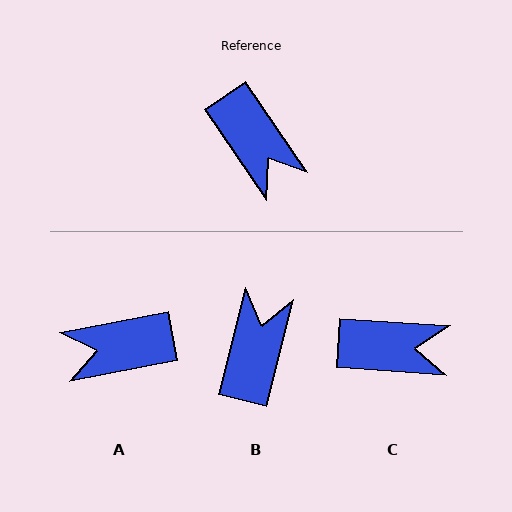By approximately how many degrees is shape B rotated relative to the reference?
Approximately 132 degrees counter-clockwise.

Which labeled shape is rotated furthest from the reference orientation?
B, about 132 degrees away.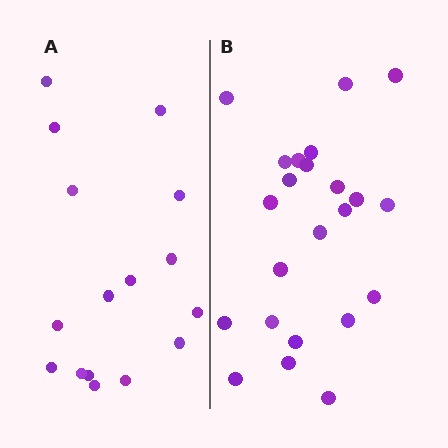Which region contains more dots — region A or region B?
Region B (the right region) has more dots.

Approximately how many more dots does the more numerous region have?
Region B has roughly 8 or so more dots than region A.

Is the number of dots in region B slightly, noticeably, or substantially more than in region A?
Region B has noticeably more, but not dramatically so. The ratio is roughly 1.4 to 1.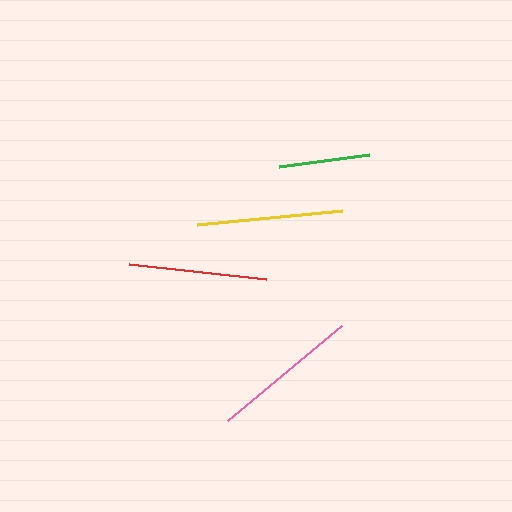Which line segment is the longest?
The pink line is the longest at approximately 148 pixels.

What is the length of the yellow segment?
The yellow segment is approximately 146 pixels long.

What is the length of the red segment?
The red segment is approximately 138 pixels long.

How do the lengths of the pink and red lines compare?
The pink and red lines are approximately the same length.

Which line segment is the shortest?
The green line is the shortest at approximately 91 pixels.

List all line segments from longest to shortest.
From longest to shortest: pink, yellow, red, green.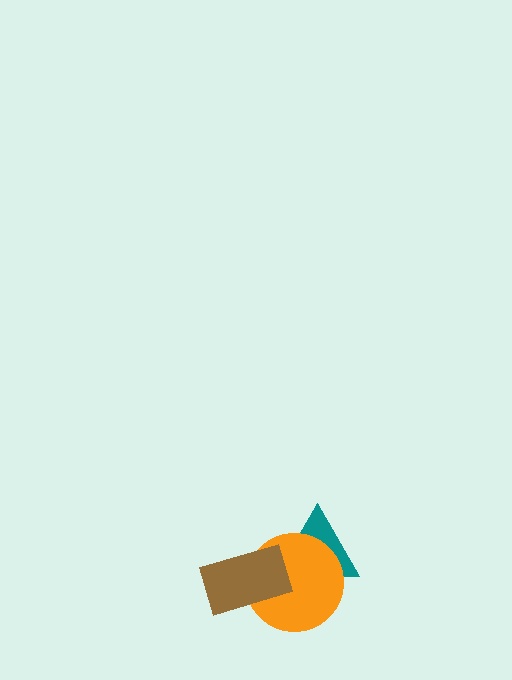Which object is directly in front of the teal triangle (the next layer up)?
The orange circle is directly in front of the teal triangle.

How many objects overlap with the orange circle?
2 objects overlap with the orange circle.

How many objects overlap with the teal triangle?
2 objects overlap with the teal triangle.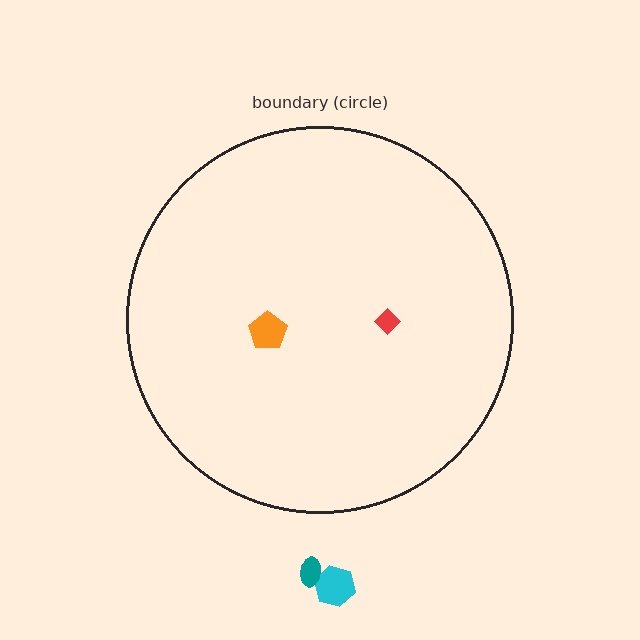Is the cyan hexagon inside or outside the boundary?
Outside.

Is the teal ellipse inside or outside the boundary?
Outside.